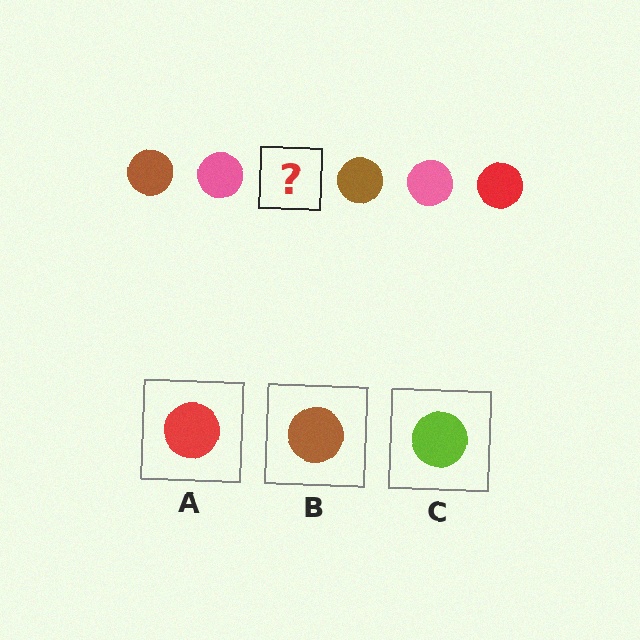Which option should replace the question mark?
Option A.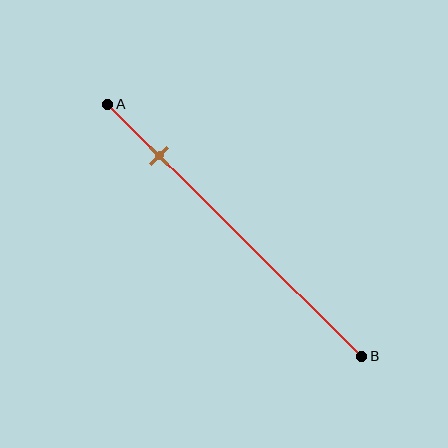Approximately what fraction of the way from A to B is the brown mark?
The brown mark is approximately 20% of the way from A to B.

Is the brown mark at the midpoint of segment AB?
No, the mark is at about 20% from A, not at the 50% midpoint.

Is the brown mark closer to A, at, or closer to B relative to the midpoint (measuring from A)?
The brown mark is closer to point A than the midpoint of segment AB.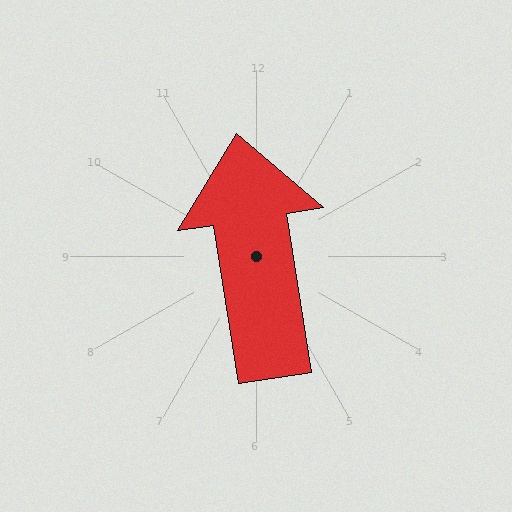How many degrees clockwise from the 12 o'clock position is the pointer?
Approximately 351 degrees.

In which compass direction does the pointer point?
North.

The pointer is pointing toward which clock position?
Roughly 12 o'clock.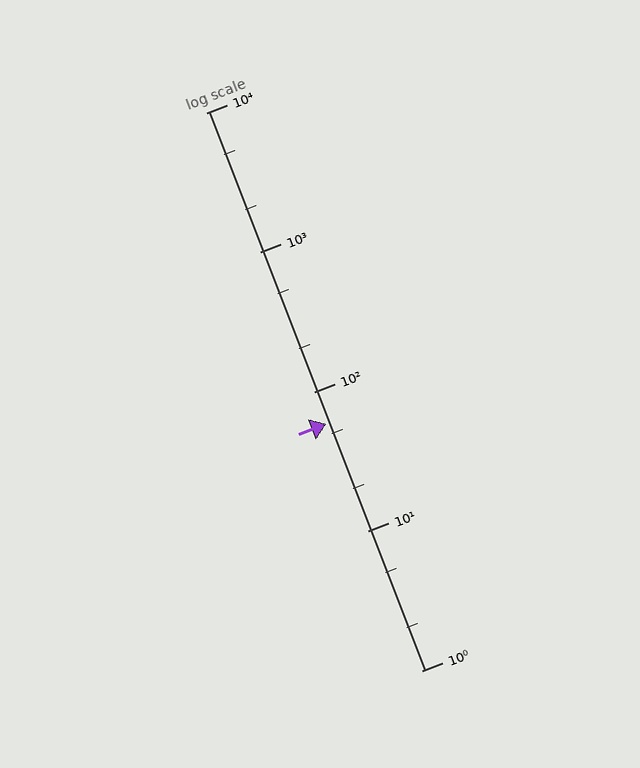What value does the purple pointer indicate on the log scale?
The pointer indicates approximately 59.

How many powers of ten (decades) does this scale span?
The scale spans 4 decades, from 1 to 10000.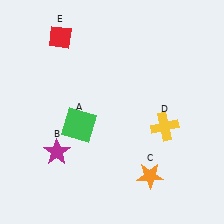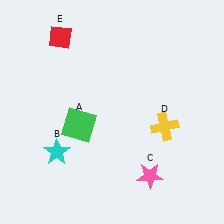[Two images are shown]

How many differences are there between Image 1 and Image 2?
There are 2 differences between the two images.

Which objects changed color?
B changed from magenta to cyan. C changed from orange to pink.